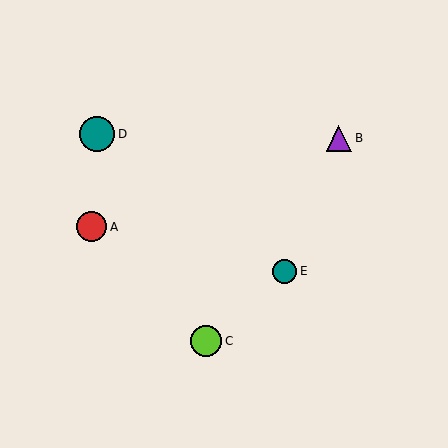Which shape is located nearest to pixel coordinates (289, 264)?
The teal circle (labeled E) at (285, 271) is nearest to that location.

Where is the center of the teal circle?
The center of the teal circle is at (285, 271).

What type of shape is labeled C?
Shape C is a lime circle.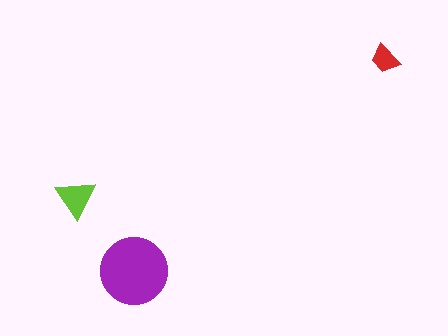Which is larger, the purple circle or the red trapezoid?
The purple circle.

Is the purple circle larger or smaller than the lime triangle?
Larger.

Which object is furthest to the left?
The lime triangle is leftmost.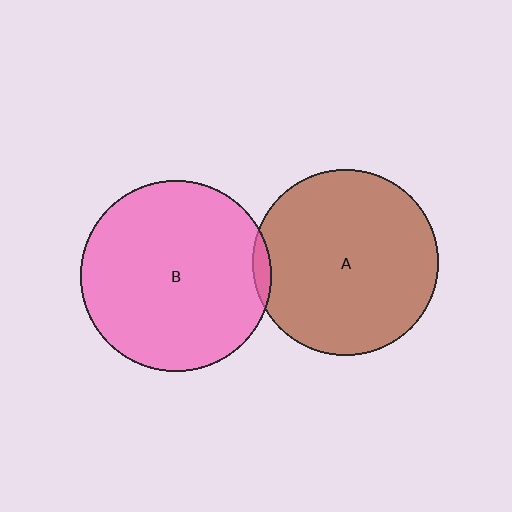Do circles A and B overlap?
Yes.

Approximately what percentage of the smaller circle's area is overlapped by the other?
Approximately 5%.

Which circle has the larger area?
Circle B (pink).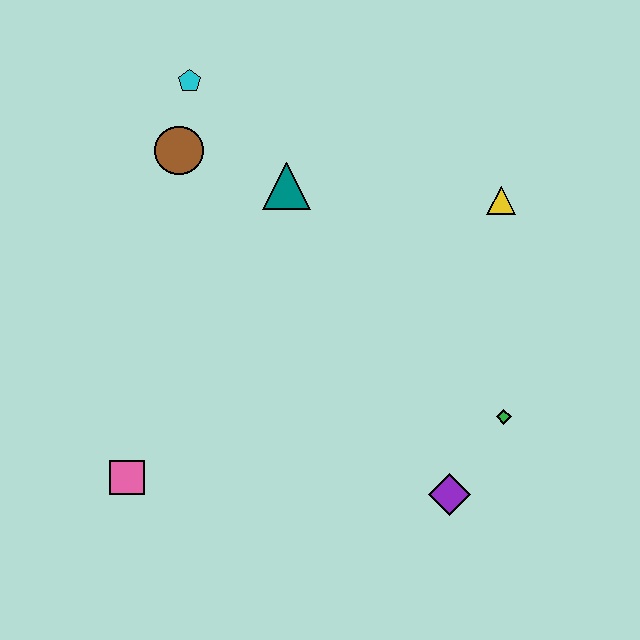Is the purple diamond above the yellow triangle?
No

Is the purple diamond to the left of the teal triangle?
No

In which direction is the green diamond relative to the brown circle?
The green diamond is to the right of the brown circle.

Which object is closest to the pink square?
The purple diamond is closest to the pink square.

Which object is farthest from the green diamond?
The cyan pentagon is farthest from the green diamond.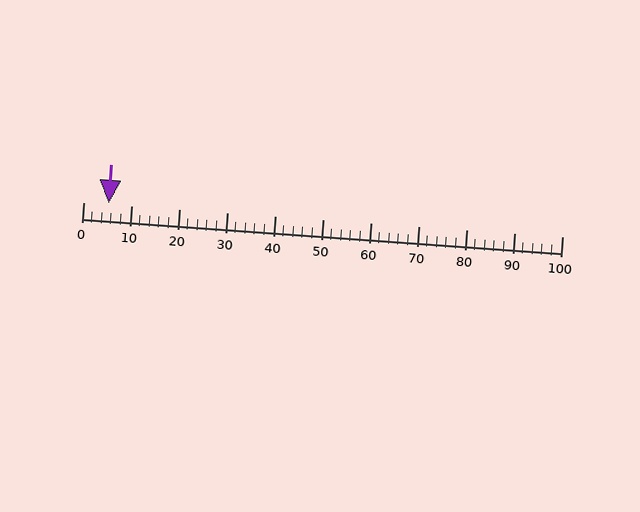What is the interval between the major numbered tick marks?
The major tick marks are spaced 10 units apart.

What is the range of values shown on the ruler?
The ruler shows values from 0 to 100.